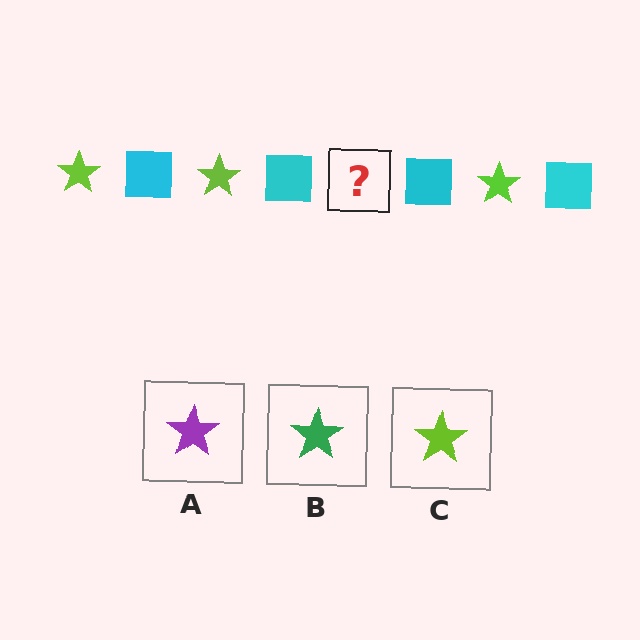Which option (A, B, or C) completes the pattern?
C.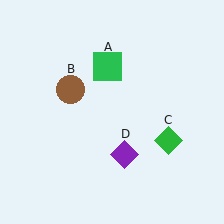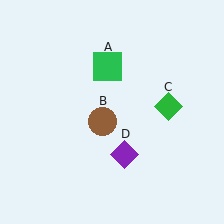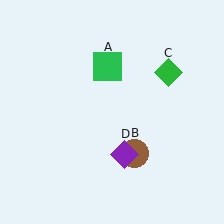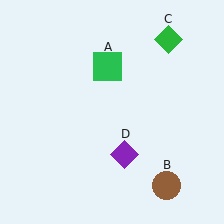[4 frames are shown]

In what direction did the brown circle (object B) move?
The brown circle (object B) moved down and to the right.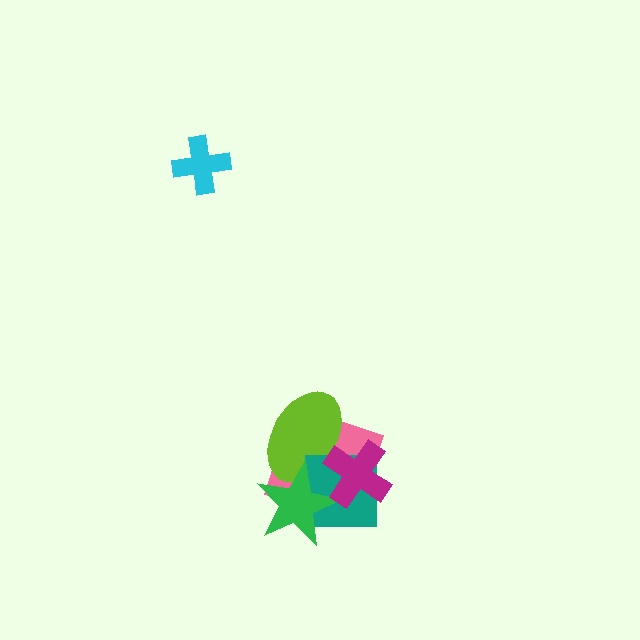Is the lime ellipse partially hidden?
Yes, it is partially covered by another shape.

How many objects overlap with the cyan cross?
0 objects overlap with the cyan cross.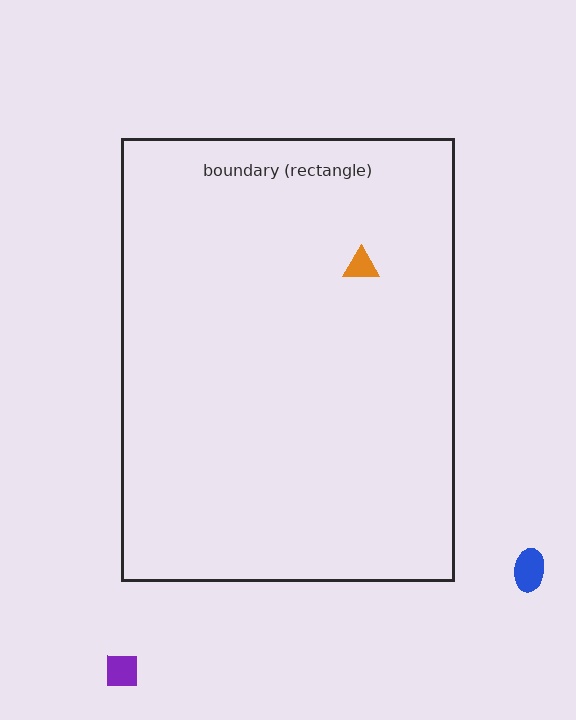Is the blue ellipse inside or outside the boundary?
Outside.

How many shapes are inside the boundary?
1 inside, 2 outside.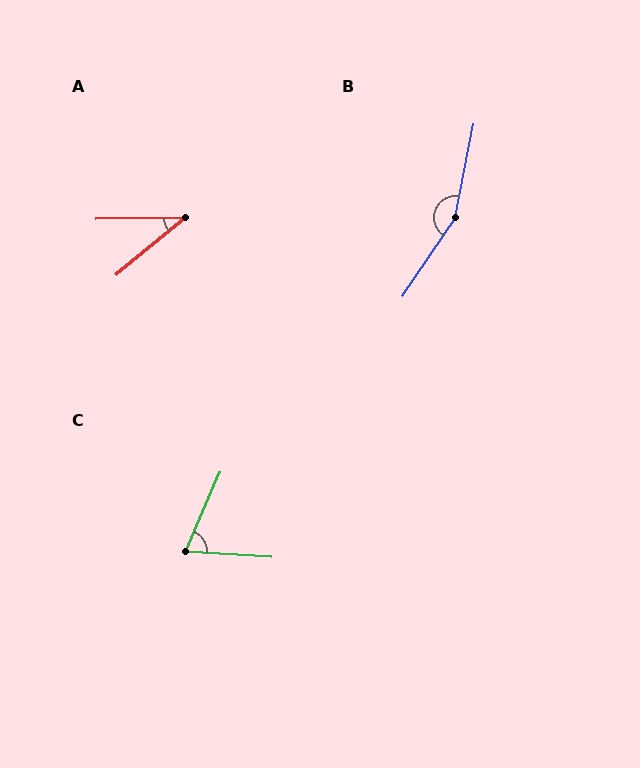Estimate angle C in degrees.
Approximately 70 degrees.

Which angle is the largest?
B, at approximately 157 degrees.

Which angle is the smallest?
A, at approximately 38 degrees.